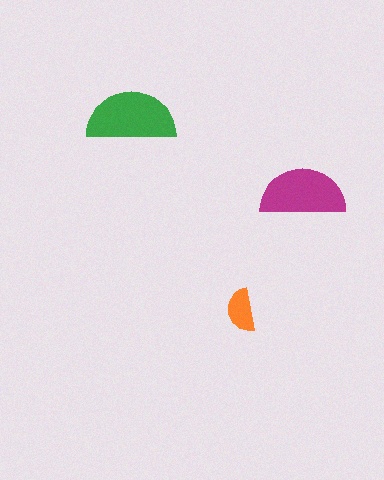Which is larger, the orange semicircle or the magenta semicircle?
The magenta one.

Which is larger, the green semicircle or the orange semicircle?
The green one.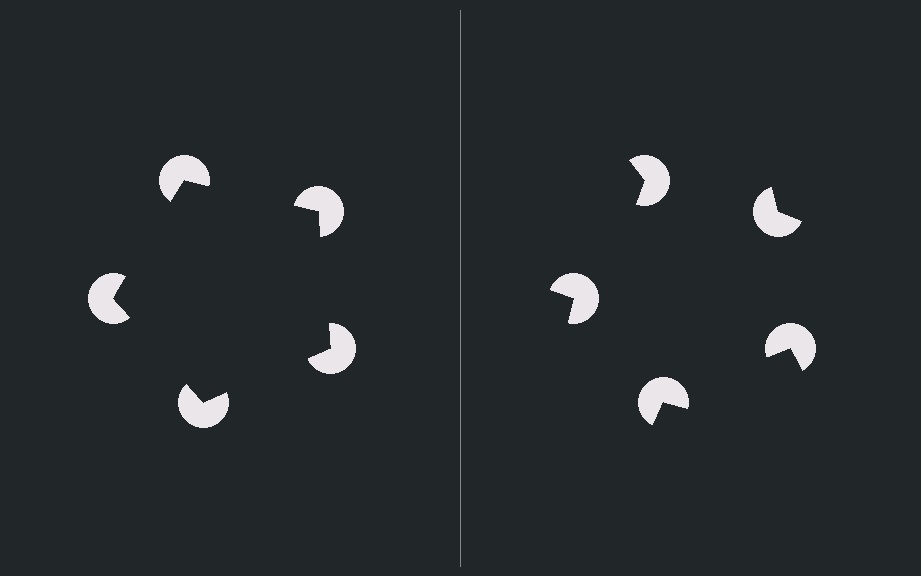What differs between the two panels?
The pac-man discs are positioned identically on both sides; only the wedge orientations differ. On the left they align to a pentagon; on the right they are misaligned.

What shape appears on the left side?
An illusory pentagon.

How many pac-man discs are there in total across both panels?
10 — 5 on each side.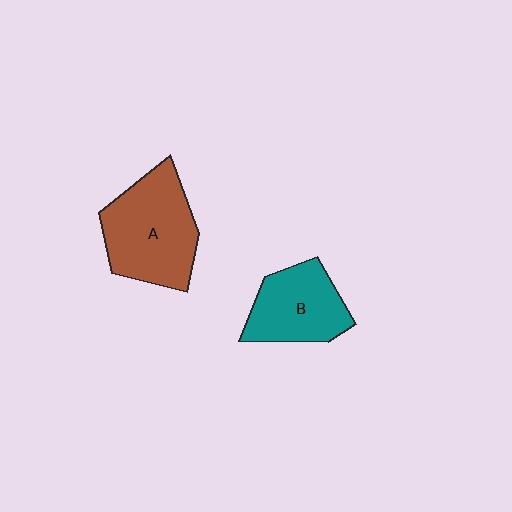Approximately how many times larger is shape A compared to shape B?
Approximately 1.3 times.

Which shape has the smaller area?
Shape B (teal).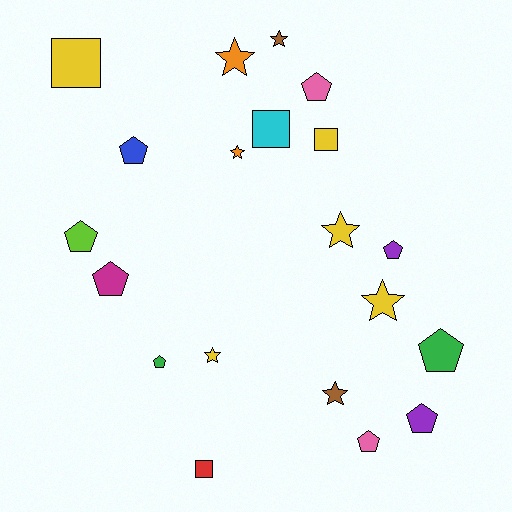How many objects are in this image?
There are 20 objects.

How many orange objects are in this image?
There are 2 orange objects.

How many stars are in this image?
There are 7 stars.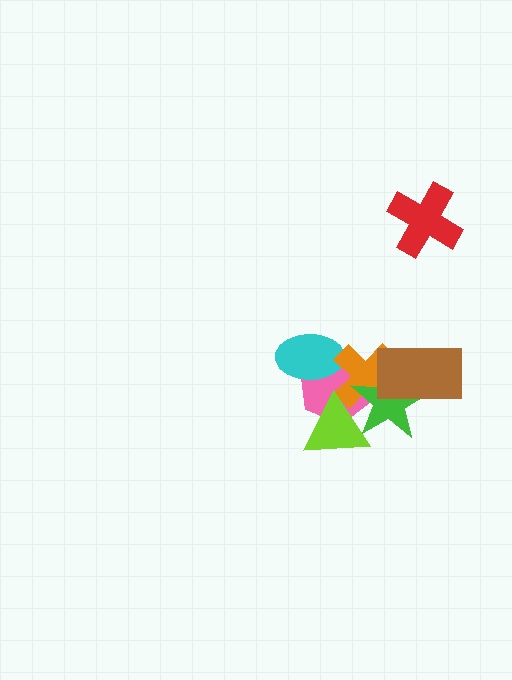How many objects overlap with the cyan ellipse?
2 objects overlap with the cyan ellipse.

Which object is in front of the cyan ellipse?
The orange cross is in front of the cyan ellipse.